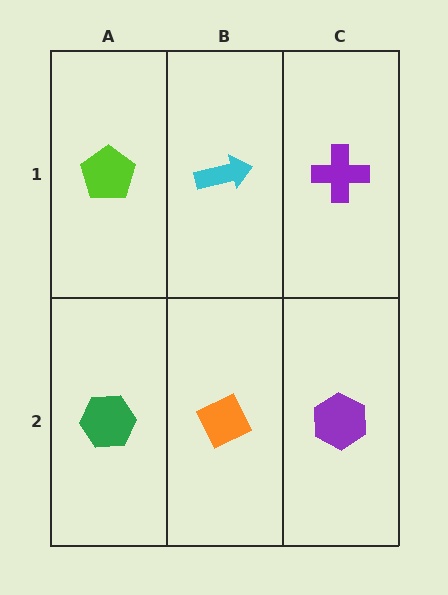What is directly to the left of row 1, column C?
A cyan arrow.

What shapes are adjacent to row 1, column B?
An orange diamond (row 2, column B), a lime pentagon (row 1, column A), a purple cross (row 1, column C).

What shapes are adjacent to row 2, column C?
A purple cross (row 1, column C), an orange diamond (row 2, column B).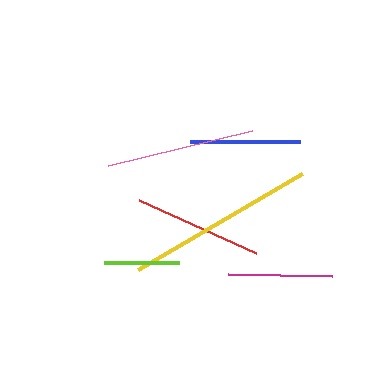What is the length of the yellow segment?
The yellow segment is approximately 190 pixels long.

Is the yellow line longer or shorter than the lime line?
The yellow line is longer than the lime line.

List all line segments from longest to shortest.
From longest to shortest: yellow, pink, red, blue, magenta, lime.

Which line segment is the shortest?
The lime line is the shortest at approximately 75 pixels.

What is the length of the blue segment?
The blue segment is approximately 109 pixels long.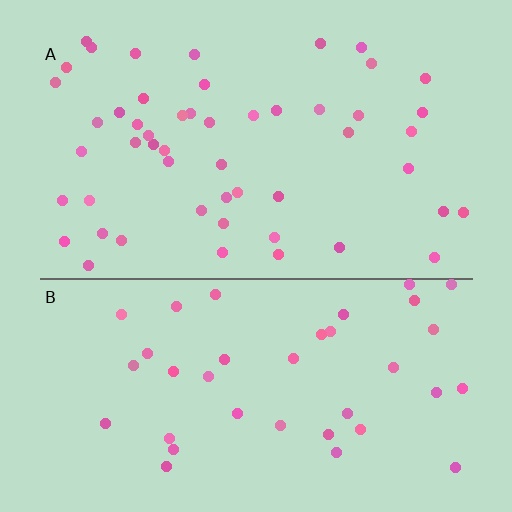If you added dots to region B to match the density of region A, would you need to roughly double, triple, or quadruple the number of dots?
Approximately double.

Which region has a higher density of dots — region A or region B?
A (the top).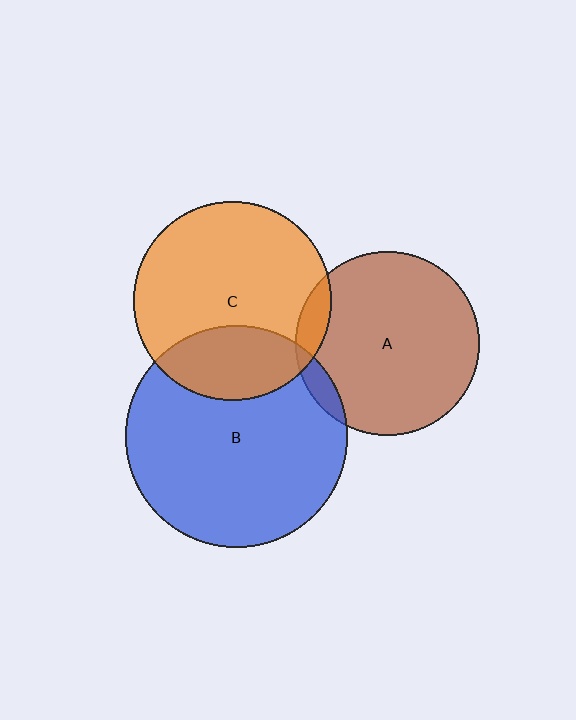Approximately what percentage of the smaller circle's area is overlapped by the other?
Approximately 25%.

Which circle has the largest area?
Circle B (blue).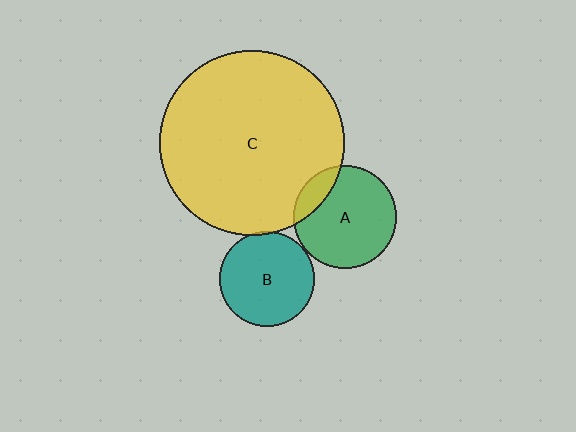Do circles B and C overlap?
Yes.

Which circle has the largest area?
Circle C (yellow).